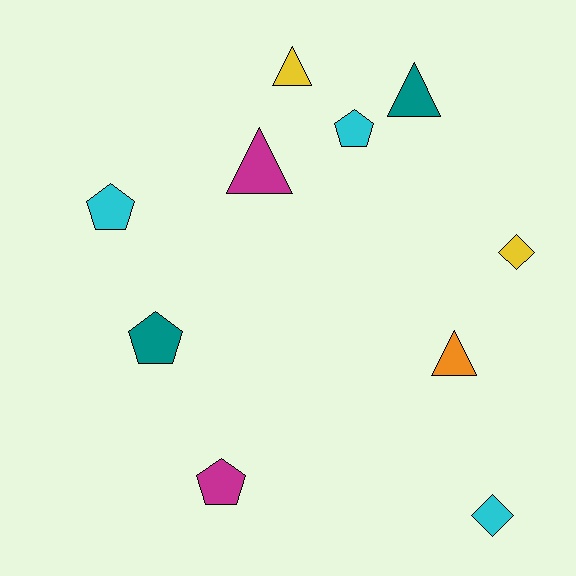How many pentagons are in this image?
There are 4 pentagons.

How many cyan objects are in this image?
There are 3 cyan objects.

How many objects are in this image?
There are 10 objects.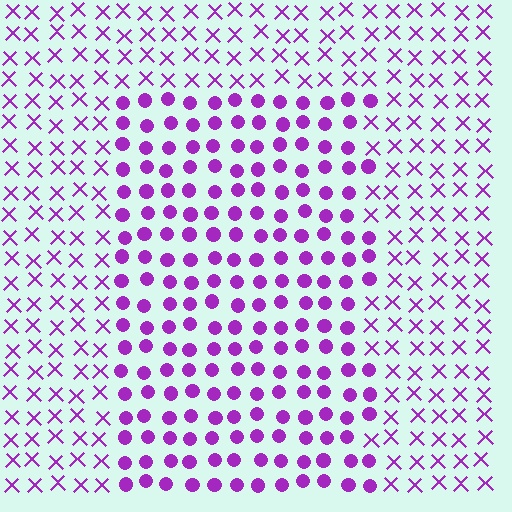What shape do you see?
I see a rectangle.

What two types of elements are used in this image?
The image uses circles inside the rectangle region and X marks outside it.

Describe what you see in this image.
The image is filled with small purple elements arranged in a uniform grid. A rectangle-shaped region contains circles, while the surrounding area contains X marks. The boundary is defined purely by the change in element shape.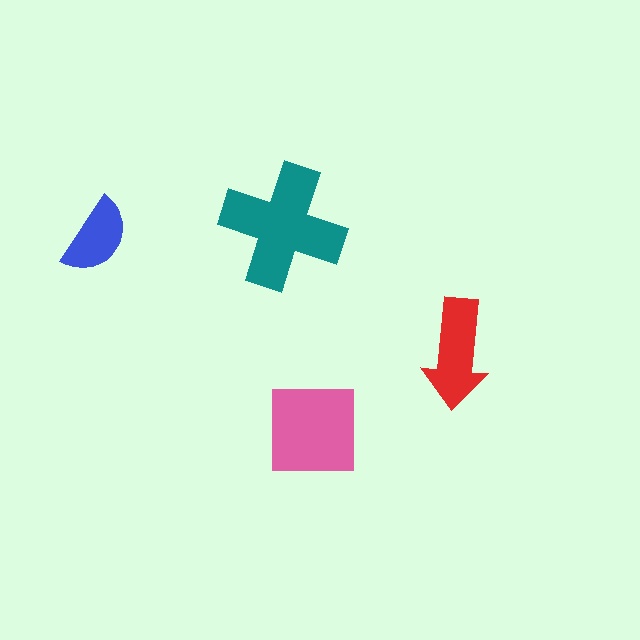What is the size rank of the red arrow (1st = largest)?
3rd.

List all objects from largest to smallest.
The teal cross, the pink square, the red arrow, the blue semicircle.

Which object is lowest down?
The pink square is bottommost.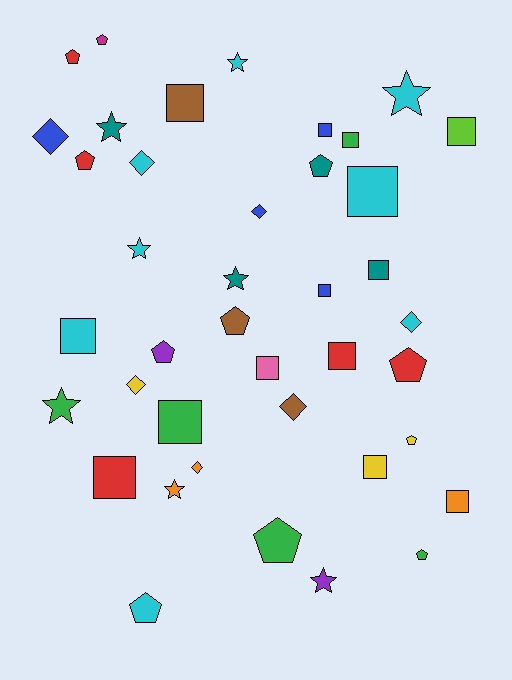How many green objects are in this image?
There are 5 green objects.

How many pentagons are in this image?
There are 11 pentagons.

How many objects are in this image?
There are 40 objects.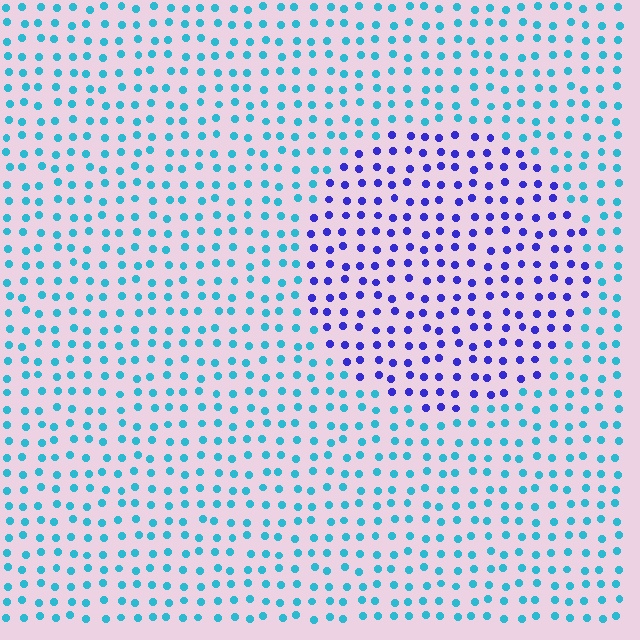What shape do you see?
I see a circle.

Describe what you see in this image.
The image is filled with small cyan elements in a uniform arrangement. A circle-shaped region is visible where the elements are tinted to a slightly different hue, forming a subtle color boundary.